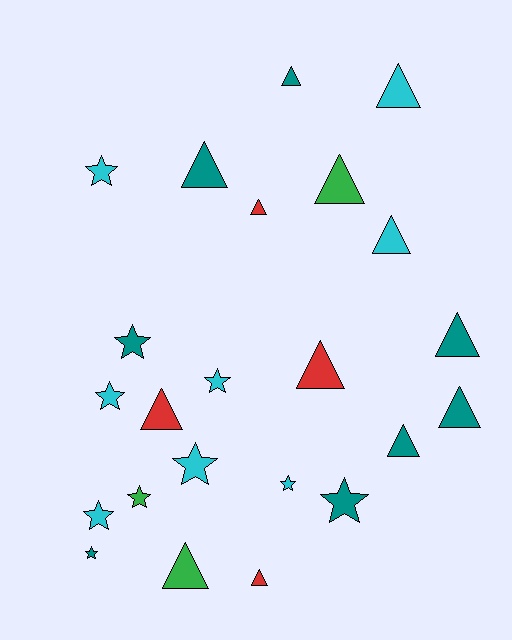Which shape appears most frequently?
Triangle, with 13 objects.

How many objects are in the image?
There are 23 objects.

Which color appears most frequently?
Teal, with 8 objects.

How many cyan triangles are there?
There are 2 cyan triangles.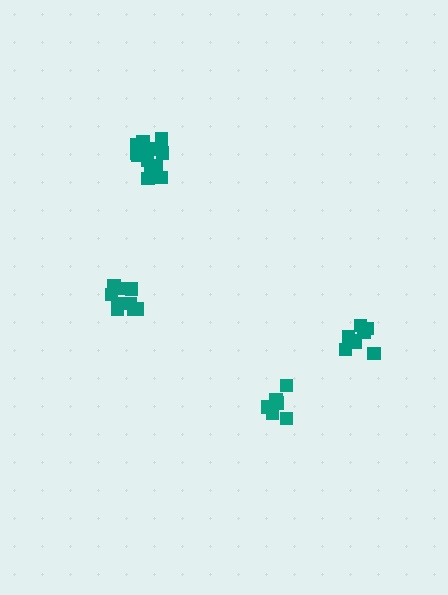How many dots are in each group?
Group 1: 7 dots, Group 2: 12 dots, Group 3: 9 dots, Group 4: 9 dots (37 total).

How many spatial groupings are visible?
There are 4 spatial groupings.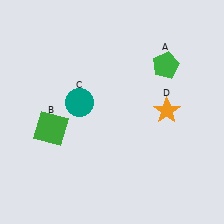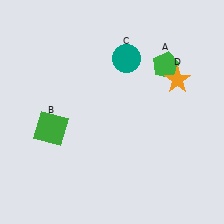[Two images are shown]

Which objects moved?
The objects that moved are: the teal circle (C), the orange star (D).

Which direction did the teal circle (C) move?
The teal circle (C) moved right.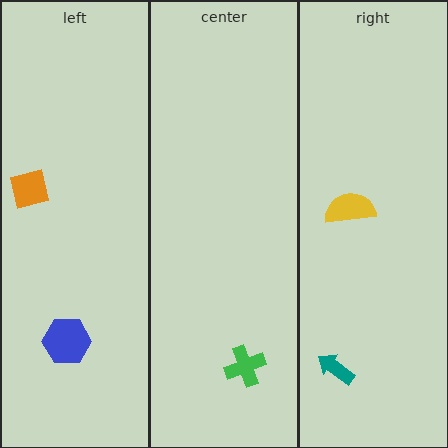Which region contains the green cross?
The center region.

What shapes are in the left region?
The blue hexagon, the orange square.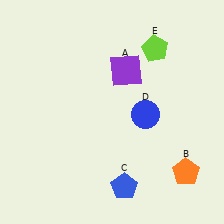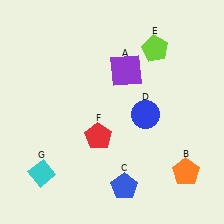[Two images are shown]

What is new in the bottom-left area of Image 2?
A cyan diamond (G) was added in the bottom-left area of Image 2.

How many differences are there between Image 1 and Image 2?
There are 2 differences between the two images.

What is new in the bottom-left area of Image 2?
A red pentagon (F) was added in the bottom-left area of Image 2.